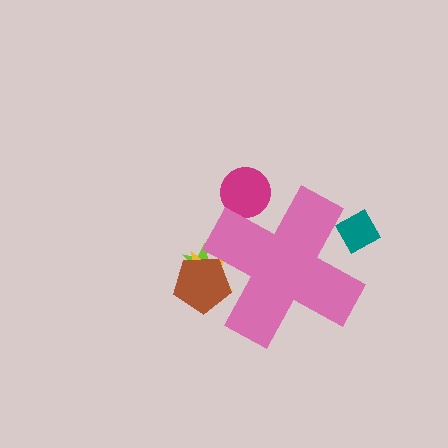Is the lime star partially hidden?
Yes, the lime star is partially hidden behind the pink cross.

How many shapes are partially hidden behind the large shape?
5 shapes are partially hidden.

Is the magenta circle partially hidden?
Yes, the magenta circle is partially hidden behind the pink cross.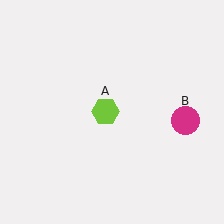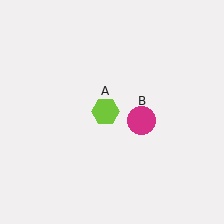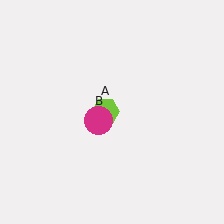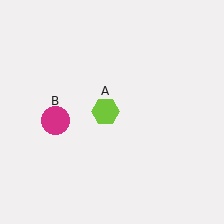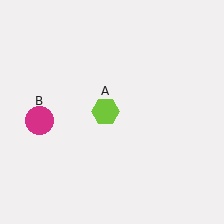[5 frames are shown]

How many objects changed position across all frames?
1 object changed position: magenta circle (object B).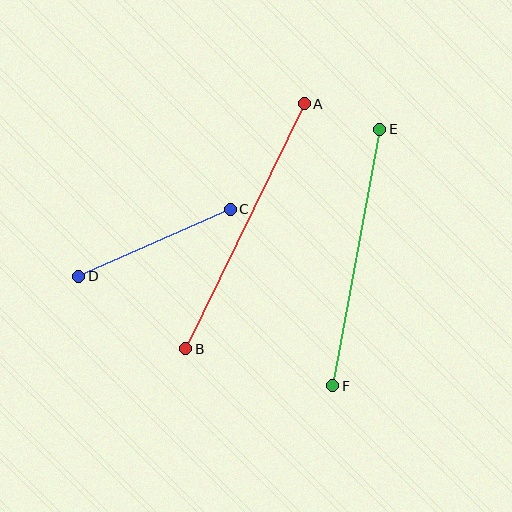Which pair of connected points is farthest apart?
Points A and B are farthest apart.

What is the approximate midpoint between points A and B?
The midpoint is at approximately (245, 226) pixels.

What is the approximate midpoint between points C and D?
The midpoint is at approximately (154, 243) pixels.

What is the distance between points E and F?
The distance is approximately 261 pixels.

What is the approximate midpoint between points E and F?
The midpoint is at approximately (356, 257) pixels.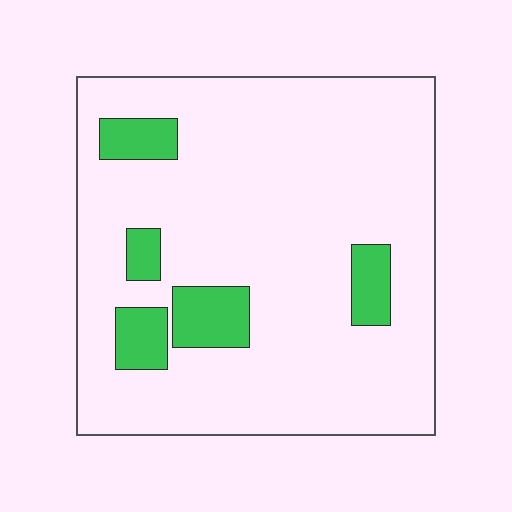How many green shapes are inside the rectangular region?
5.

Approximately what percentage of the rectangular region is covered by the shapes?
Approximately 15%.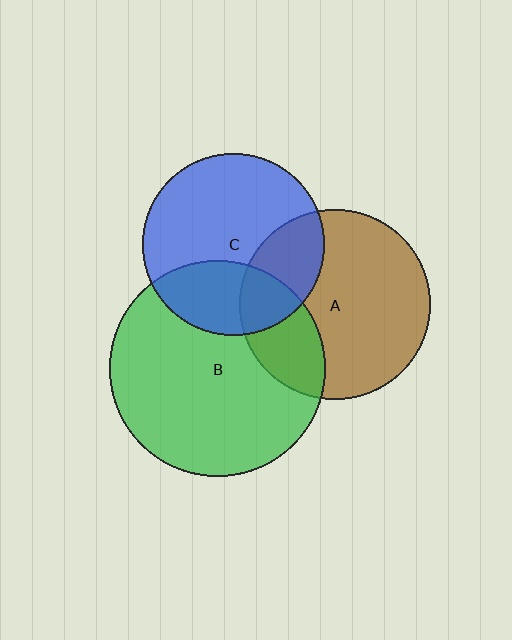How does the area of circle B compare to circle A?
Approximately 1.3 times.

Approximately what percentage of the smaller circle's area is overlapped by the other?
Approximately 25%.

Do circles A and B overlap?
Yes.